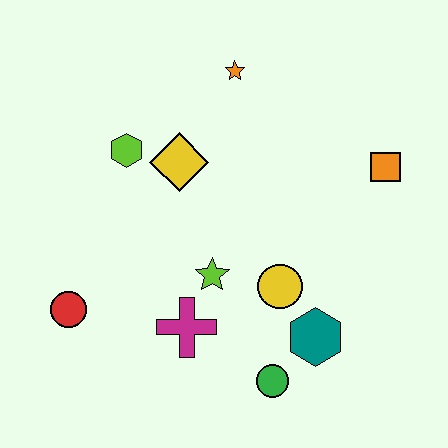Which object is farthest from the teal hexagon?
The orange star is farthest from the teal hexagon.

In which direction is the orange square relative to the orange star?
The orange square is to the right of the orange star.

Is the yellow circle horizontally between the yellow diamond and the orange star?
No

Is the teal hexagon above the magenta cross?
No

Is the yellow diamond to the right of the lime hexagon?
Yes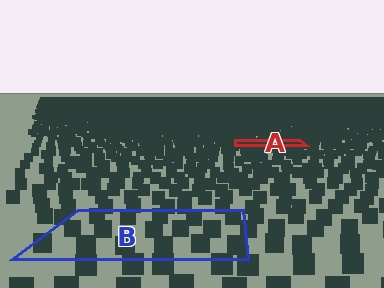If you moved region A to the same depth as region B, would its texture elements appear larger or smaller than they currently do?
They would appear larger. At a closer depth, the same texture elements are projected at a bigger on-screen size.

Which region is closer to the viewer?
Region B is closer. The texture elements there are larger and more spread out.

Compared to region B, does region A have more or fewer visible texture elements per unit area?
Region A has more texture elements per unit area — they are packed more densely because it is farther away.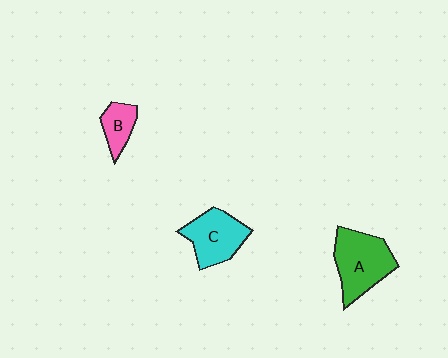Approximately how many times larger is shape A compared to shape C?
Approximately 1.2 times.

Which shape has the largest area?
Shape A (green).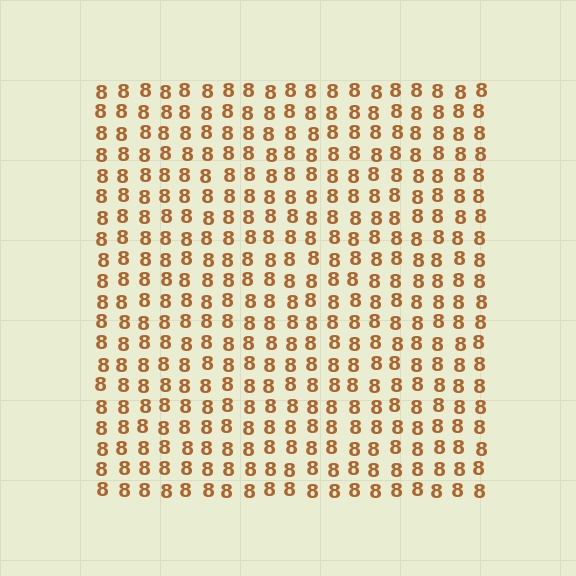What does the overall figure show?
The overall figure shows a square.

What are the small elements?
The small elements are digit 8's.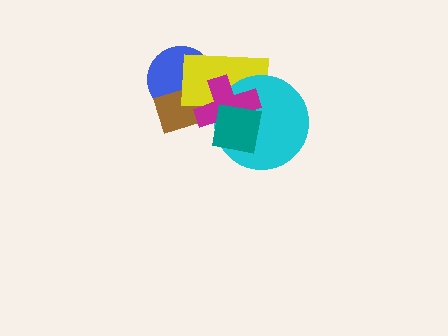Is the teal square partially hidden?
No, no other shape covers it.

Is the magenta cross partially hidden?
Yes, it is partially covered by another shape.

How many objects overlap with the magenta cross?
5 objects overlap with the magenta cross.